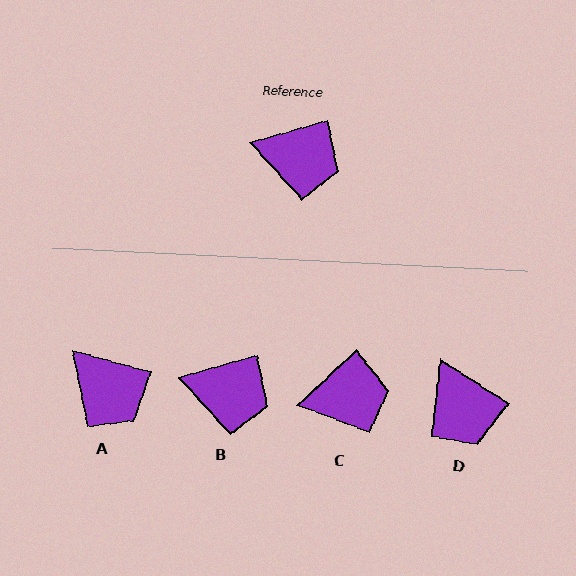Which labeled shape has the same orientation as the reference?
B.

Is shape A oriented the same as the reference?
No, it is off by about 31 degrees.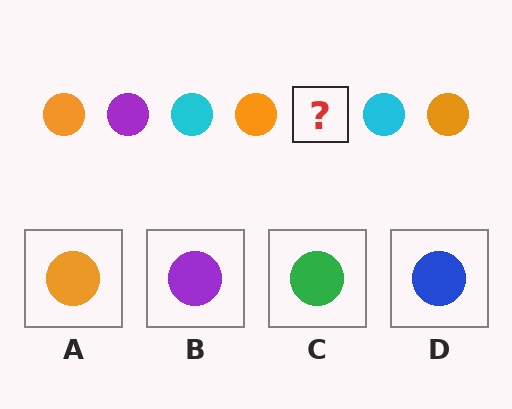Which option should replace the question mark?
Option B.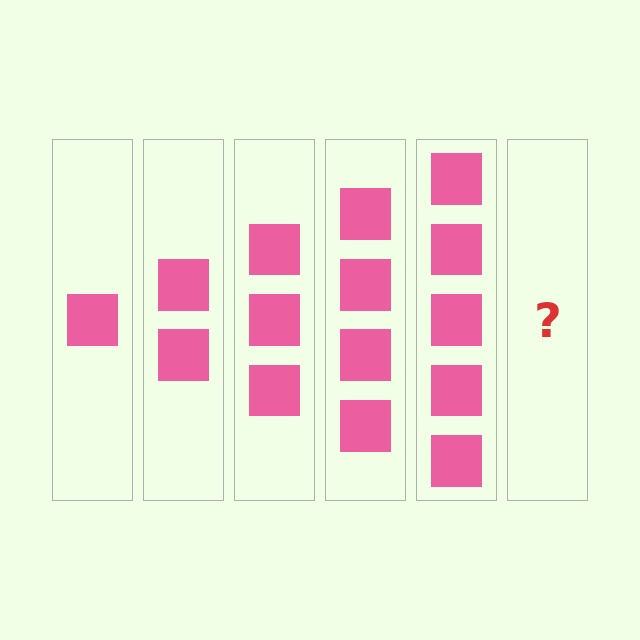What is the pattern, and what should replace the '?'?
The pattern is that each step adds one more square. The '?' should be 6 squares.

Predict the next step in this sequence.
The next step is 6 squares.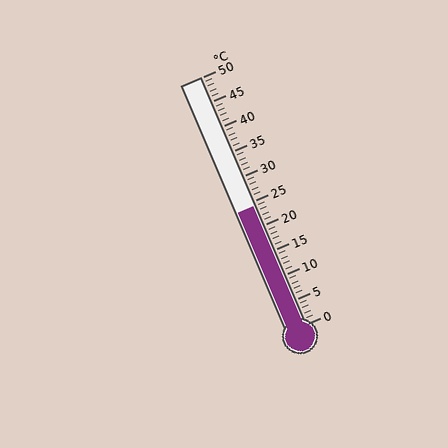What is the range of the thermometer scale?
The thermometer scale ranges from 0°C to 50°C.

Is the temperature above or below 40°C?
The temperature is below 40°C.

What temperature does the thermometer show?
The thermometer shows approximately 24°C.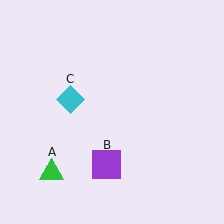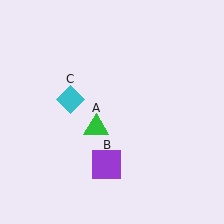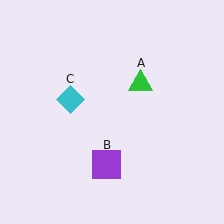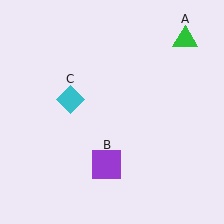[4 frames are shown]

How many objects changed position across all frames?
1 object changed position: green triangle (object A).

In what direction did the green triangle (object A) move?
The green triangle (object A) moved up and to the right.